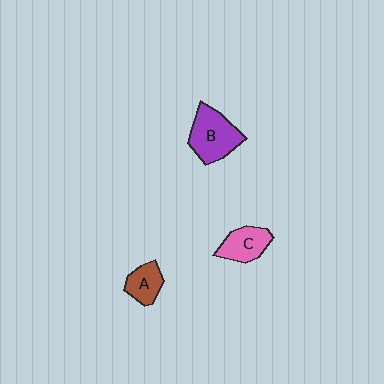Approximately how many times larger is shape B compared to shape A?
Approximately 1.8 times.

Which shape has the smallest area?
Shape A (brown).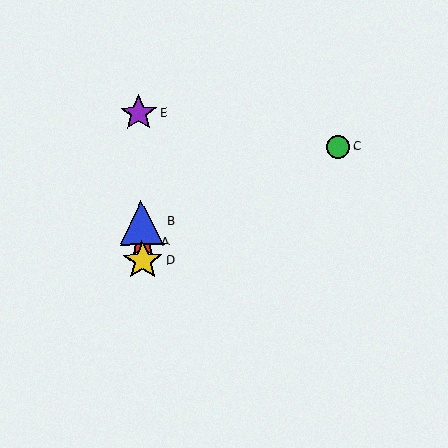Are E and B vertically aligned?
Yes, both are at x≈139.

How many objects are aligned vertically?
4 objects (A, B, D, E) are aligned vertically.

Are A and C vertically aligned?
No, A is at x≈142 and C is at x≈338.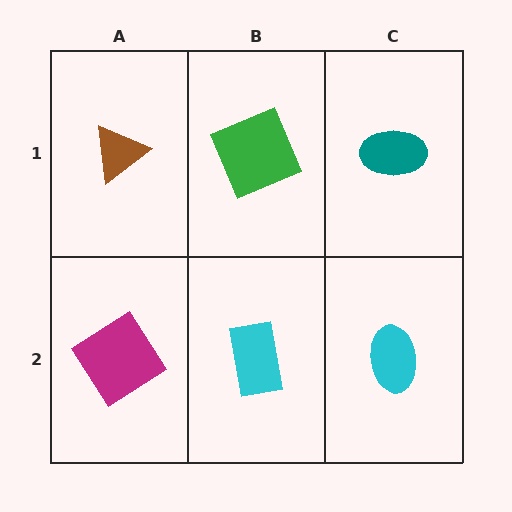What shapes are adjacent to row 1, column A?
A magenta diamond (row 2, column A), a green square (row 1, column B).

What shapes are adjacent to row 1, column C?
A cyan ellipse (row 2, column C), a green square (row 1, column B).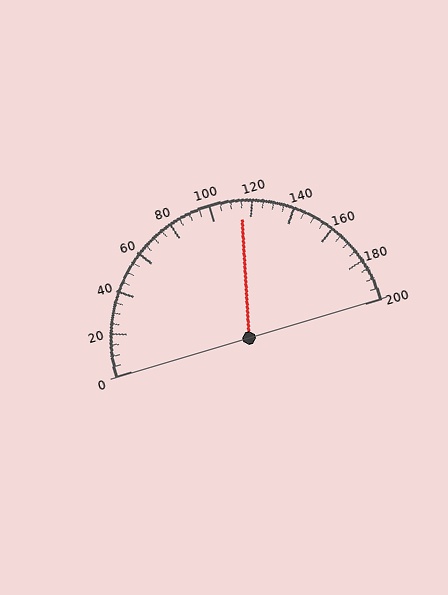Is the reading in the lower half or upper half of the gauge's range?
The reading is in the upper half of the range (0 to 200).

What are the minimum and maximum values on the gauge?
The gauge ranges from 0 to 200.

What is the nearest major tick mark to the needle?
The nearest major tick mark is 120.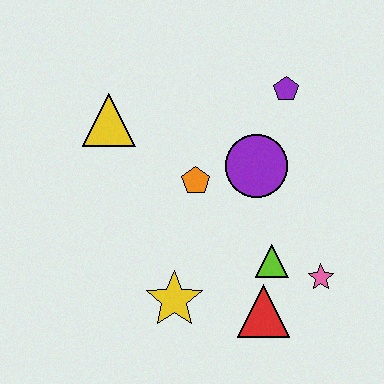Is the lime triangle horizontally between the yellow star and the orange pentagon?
No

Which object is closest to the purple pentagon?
The purple circle is closest to the purple pentagon.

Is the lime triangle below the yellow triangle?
Yes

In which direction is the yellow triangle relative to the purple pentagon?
The yellow triangle is to the left of the purple pentagon.